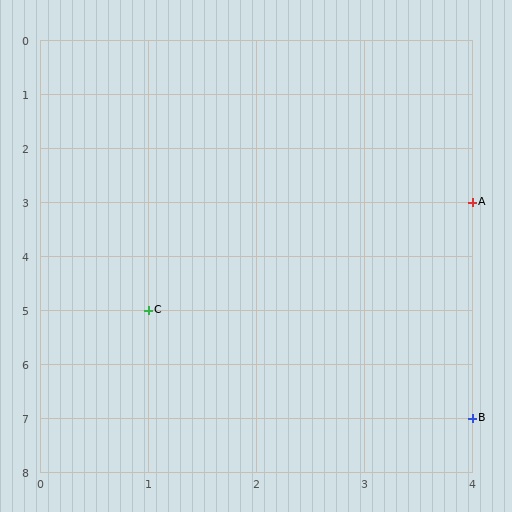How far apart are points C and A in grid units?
Points C and A are 3 columns and 2 rows apart (about 3.6 grid units diagonally).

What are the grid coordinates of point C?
Point C is at grid coordinates (1, 5).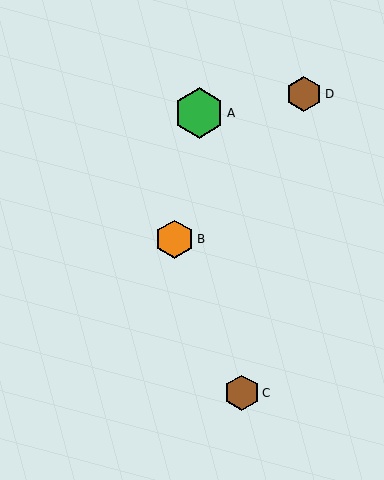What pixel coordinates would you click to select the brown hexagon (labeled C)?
Click at (242, 393) to select the brown hexagon C.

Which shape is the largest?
The green hexagon (labeled A) is the largest.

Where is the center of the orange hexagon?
The center of the orange hexagon is at (175, 239).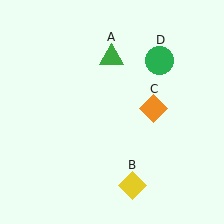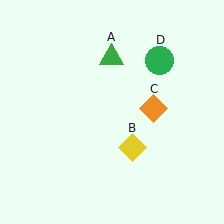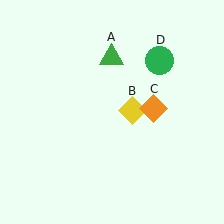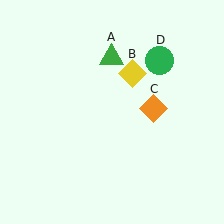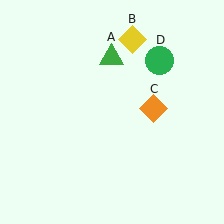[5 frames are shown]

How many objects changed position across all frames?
1 object changed position: yellow diamond (object B).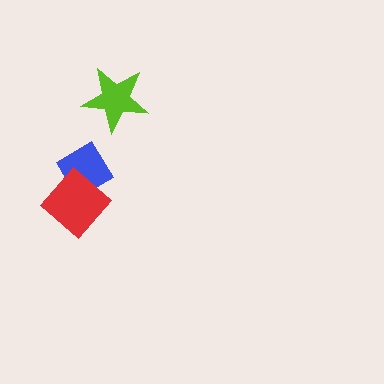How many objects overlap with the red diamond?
1 object overlaps with the red diamond.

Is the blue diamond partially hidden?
Yes, it is partially covered by another shape.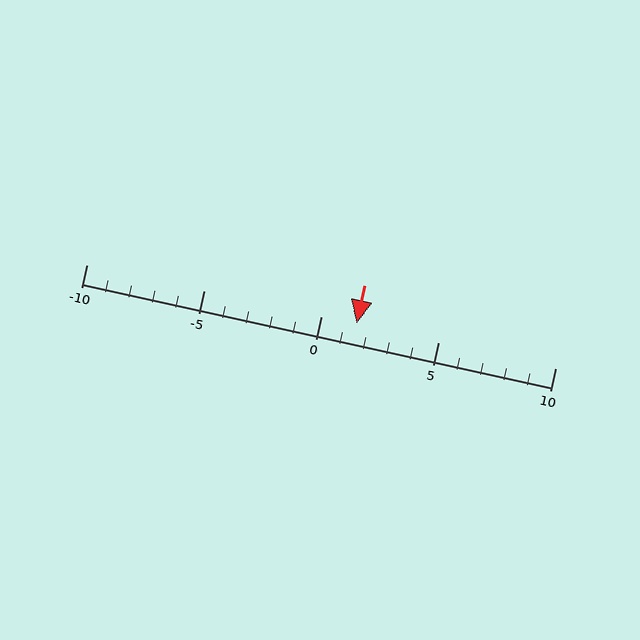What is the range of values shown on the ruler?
The ruler shows values from -10 to 10.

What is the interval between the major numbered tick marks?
The major tick marks are spaced 5 units apart.